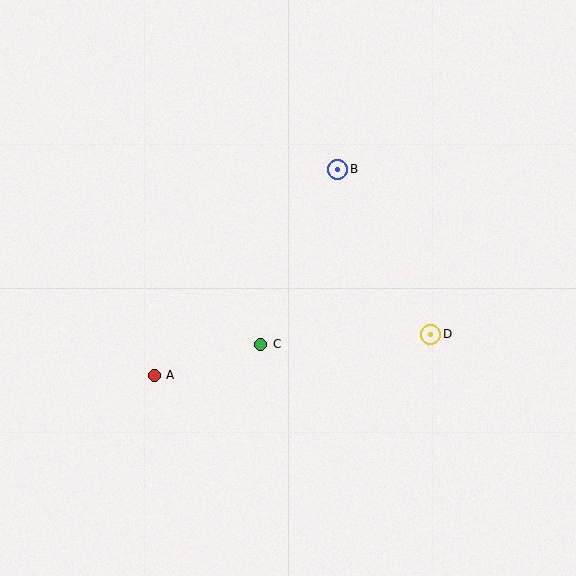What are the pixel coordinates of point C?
Point C is at (261, 344).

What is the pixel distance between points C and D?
The distance between C and D is 170 pixels.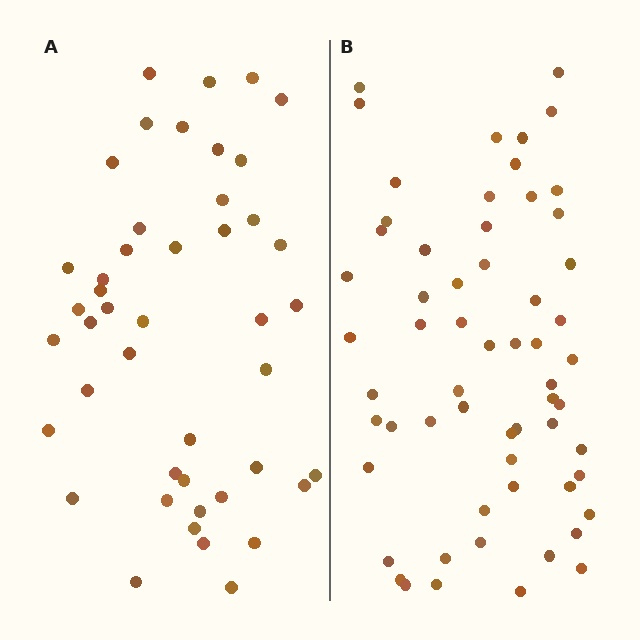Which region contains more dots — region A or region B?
Region B (the right region) has more dots.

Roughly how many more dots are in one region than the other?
Region B has approximately 15 more dots than region A.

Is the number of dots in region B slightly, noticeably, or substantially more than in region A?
Region B has noticeably more, but not dramatically so. The ratio is roughly 1.3 to 1.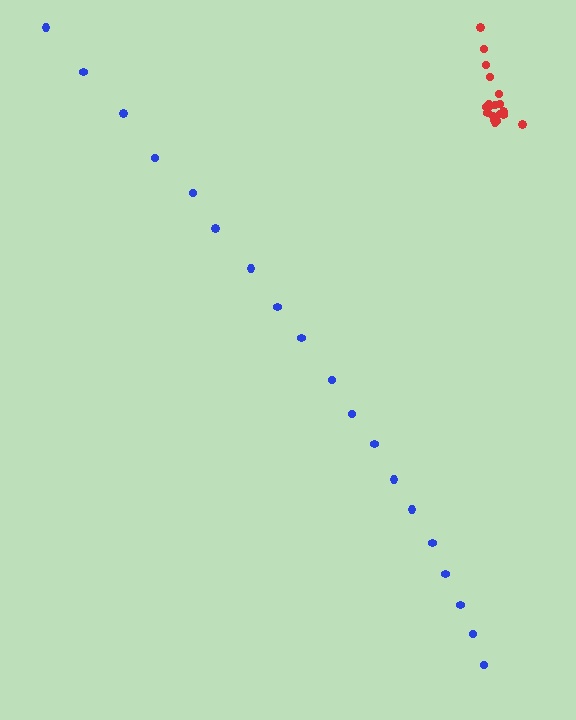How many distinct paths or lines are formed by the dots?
There are 2 distinct paths.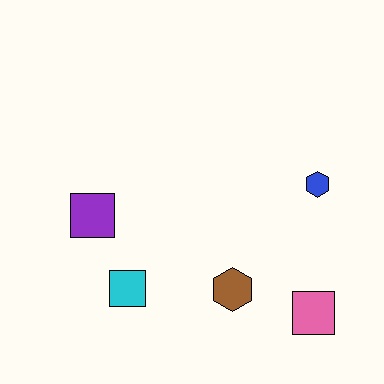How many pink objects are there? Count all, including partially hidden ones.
There is 1 pink object.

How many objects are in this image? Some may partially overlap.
There are 5 objects.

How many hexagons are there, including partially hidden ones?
There are 2 hexagons.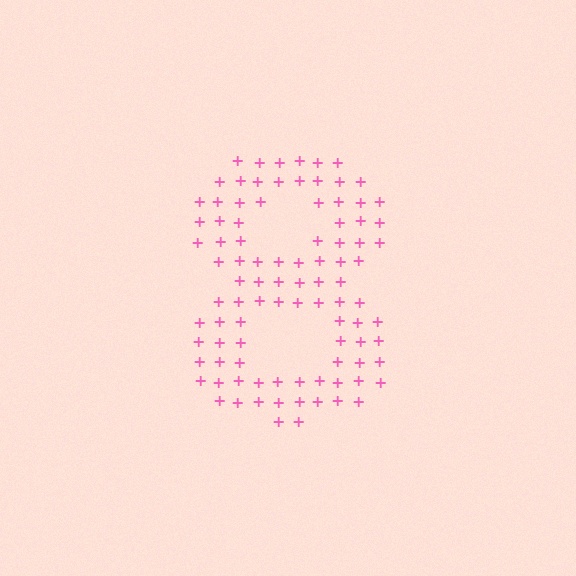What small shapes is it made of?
It is made of small plus signs.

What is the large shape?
The large shape is the digit 8.